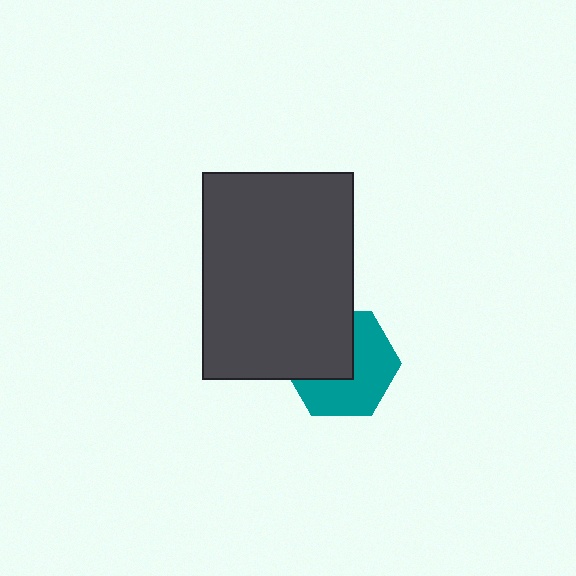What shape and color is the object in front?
The object in front is a dark gray rectangle.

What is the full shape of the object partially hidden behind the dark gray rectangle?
The partially hidden object is a teal hexagon.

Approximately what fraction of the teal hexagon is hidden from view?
Roughly 43% of the teal hexagon is hidden behind the dark gray rectangle.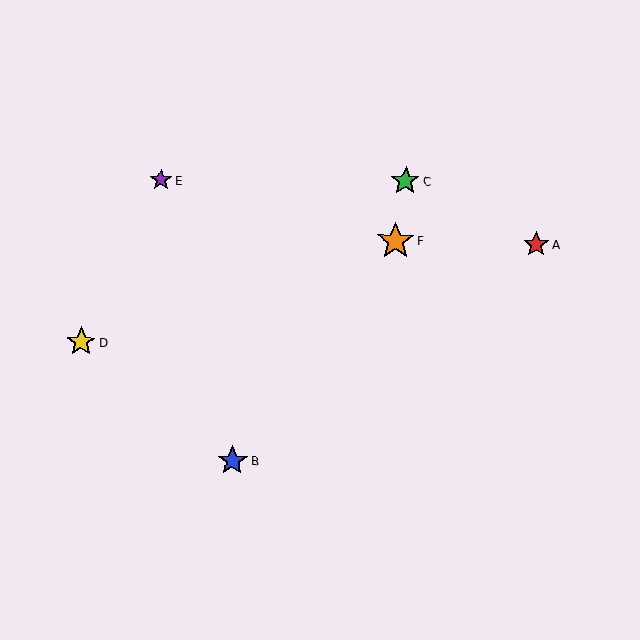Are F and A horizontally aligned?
Yes, both are at y≈241.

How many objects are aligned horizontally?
2 objects (A, F) are aligned horizontally.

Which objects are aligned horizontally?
Objects A, F are aligned horizontally.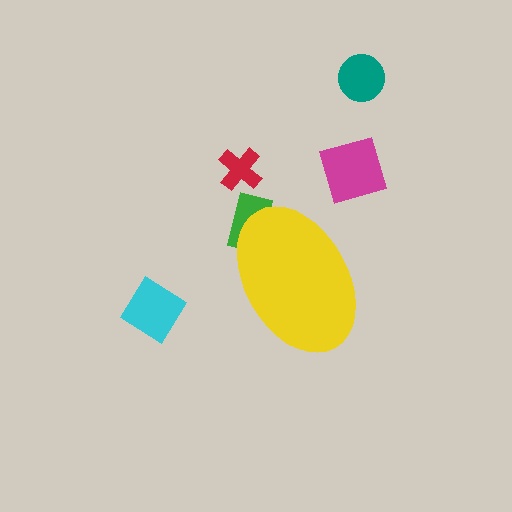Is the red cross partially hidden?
No, the red cross is fully visible.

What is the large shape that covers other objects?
A yellow ellipse.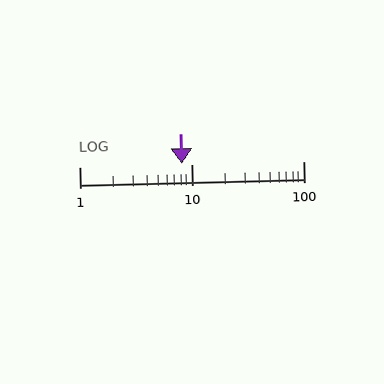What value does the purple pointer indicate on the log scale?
The pointer indicates approximately 8.2.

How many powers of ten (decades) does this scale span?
The scale spans 2 decades, from 1 to 100.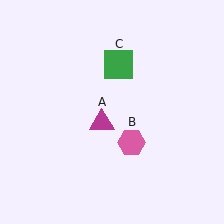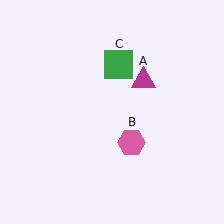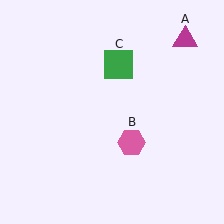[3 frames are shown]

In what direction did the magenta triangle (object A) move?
The magenta triangle (object A) moved up and to the right.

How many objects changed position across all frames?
1 object changed position: magenta triangle (object A).